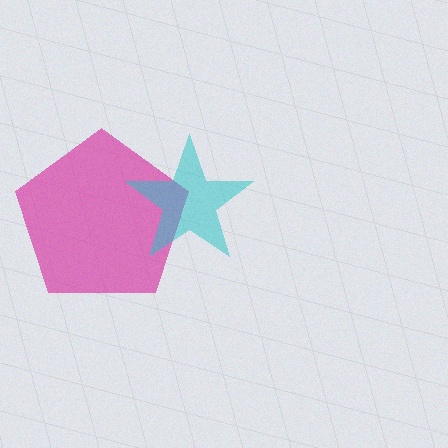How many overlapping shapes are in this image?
There are 2 overlapping shapes in the image.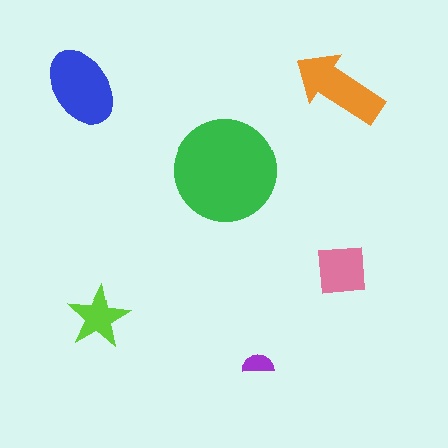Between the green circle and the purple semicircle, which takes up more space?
The green circle.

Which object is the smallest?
The purple semicircle.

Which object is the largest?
The green circle.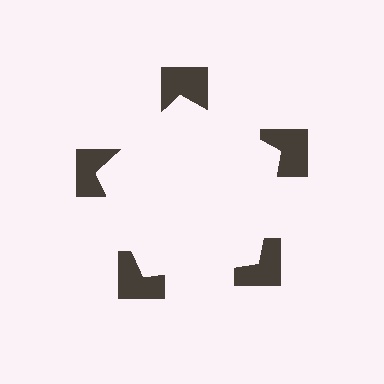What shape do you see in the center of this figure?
An illusory pentagon — its edges are inferred from the aligned wedge cuts in the notched squares, not physically drawn.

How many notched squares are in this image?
There are 5 — one at each vertex of the illusory pentagon.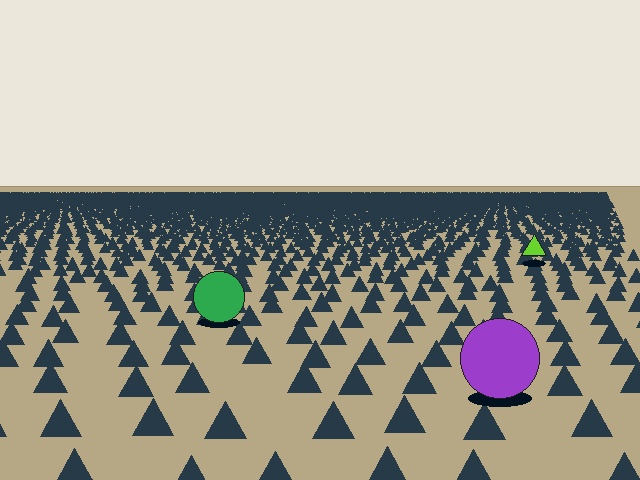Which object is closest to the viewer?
The purple circle is closest. The texture marks near it are larger and more spread out.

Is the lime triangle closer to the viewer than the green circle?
No. The green circle is closer — you can tell from the texture gradient: the ground texture is coarser near it.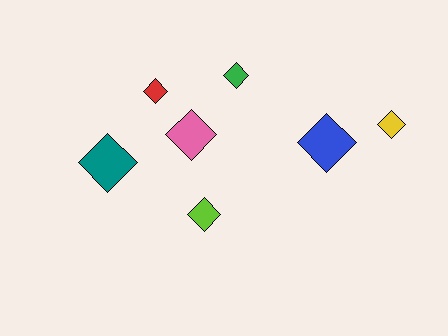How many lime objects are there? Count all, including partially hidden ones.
There is 1 lime object.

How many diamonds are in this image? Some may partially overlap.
There are 7 diamonds.